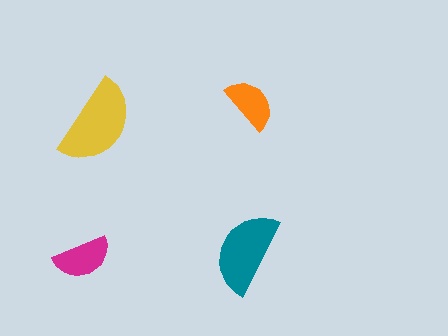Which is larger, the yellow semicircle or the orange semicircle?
The yellow one.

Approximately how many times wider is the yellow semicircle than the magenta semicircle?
About 1.5 times wider.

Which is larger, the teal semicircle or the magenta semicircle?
The teal one.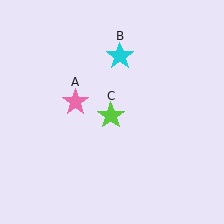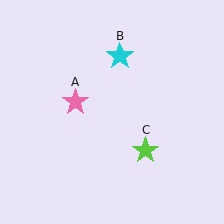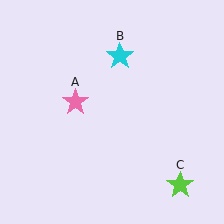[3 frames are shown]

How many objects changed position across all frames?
1 object changed position: lime star (object C).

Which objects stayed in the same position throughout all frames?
Pink star (object A) and cyan star (object B) remained stationary.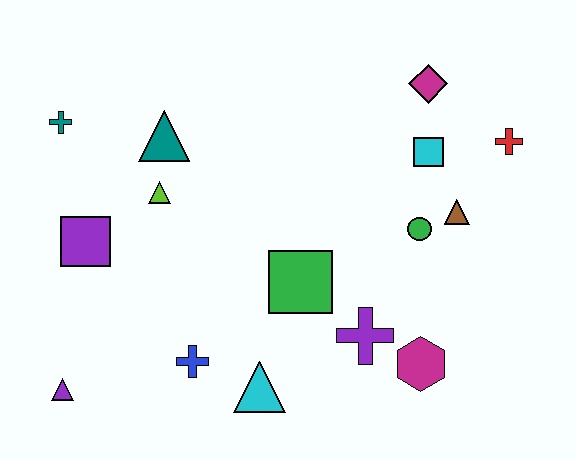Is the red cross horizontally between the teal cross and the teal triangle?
No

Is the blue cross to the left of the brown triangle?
Yes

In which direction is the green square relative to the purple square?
The green square is to the right of the purple square.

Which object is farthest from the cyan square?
The purple triangle is farthest from the cyan square.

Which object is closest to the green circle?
The brown triangle is closest to the green circle.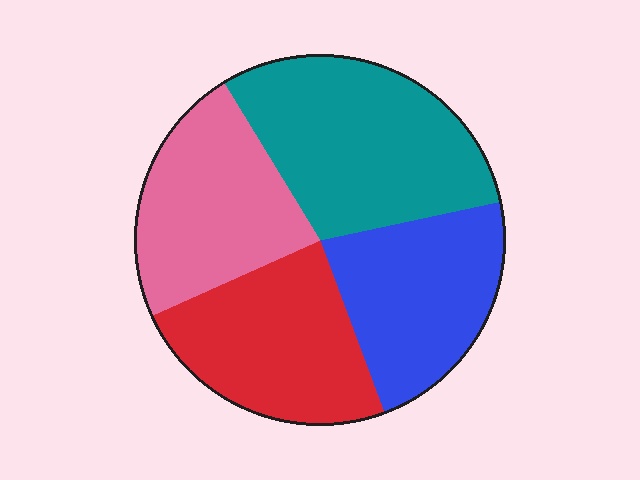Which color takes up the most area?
Teal, at roughly 30%.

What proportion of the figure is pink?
Pink takes up about one quarter (1/4) of the figure.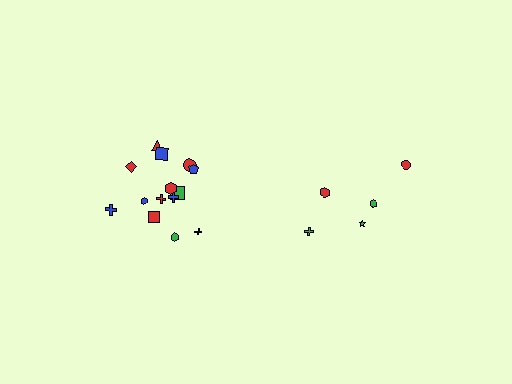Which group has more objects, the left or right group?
The left group.